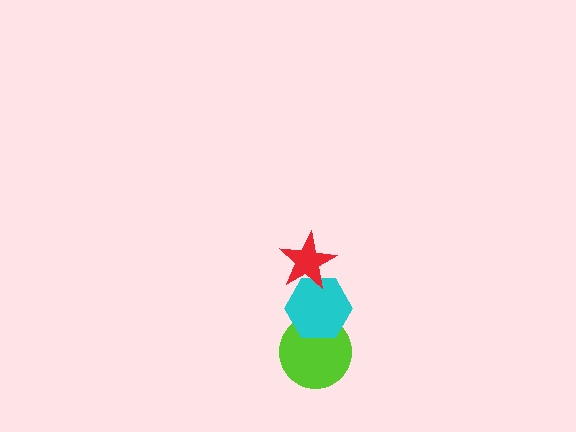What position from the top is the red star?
The red star is 1st from the top.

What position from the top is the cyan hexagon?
The cyan hexagon is 2nd from the top.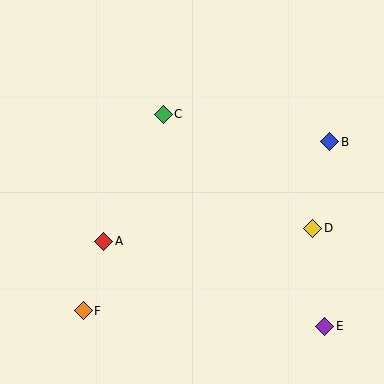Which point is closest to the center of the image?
Point C at (163, 114) is closest to the center.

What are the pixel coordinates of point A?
Point A is at (104, 241).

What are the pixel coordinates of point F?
Point F is at (83, 311).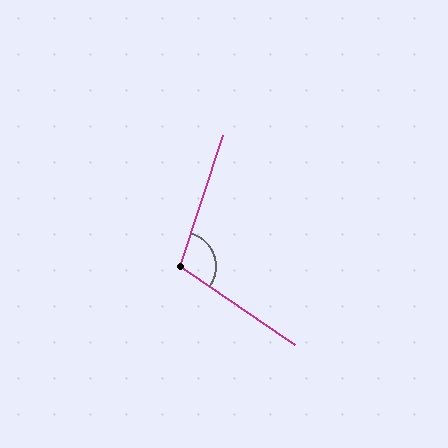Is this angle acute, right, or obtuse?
It is obtuse.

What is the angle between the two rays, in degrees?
Approximately 106 degrees.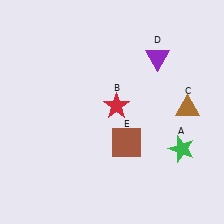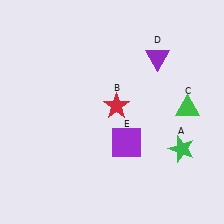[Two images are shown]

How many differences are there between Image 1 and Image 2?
There are 2 differences between the two images.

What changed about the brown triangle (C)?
In Image 1, C is brown. In Image 2, it changed to green.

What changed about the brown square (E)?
In Image 1, E is brown. In Image 2, it changed to purple.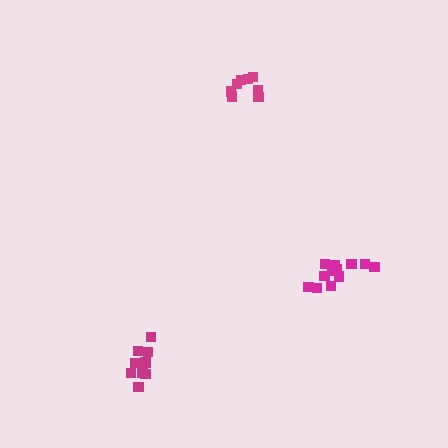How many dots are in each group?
Group 1: 8 dots, Group 2: 12 dots, Group 3: 9 dots (29 total).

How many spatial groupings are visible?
There are 3 spatial groupings.